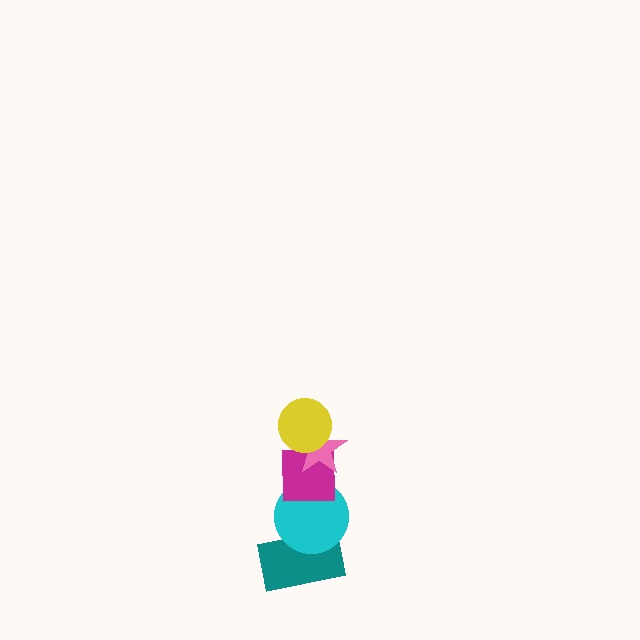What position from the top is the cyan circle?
The cyan circle is 4th from the top.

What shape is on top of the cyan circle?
The magenta square is on top of the cyan circle.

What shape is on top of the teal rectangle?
The cyan circle is on top of the teal rectangle.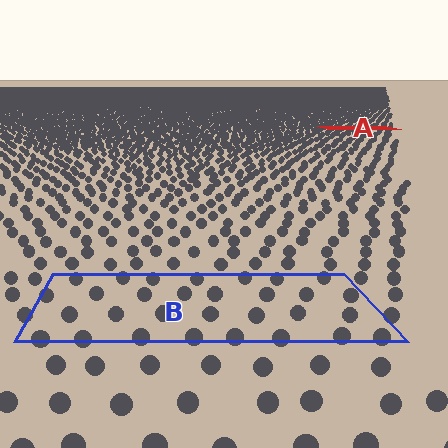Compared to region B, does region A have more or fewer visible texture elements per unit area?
Region A has more texture elements per unit area — they are packed more densely because it is farther away.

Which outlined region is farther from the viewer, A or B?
Region A is farther from the viewer — the texture elements inside it appear smaller and more densely packed.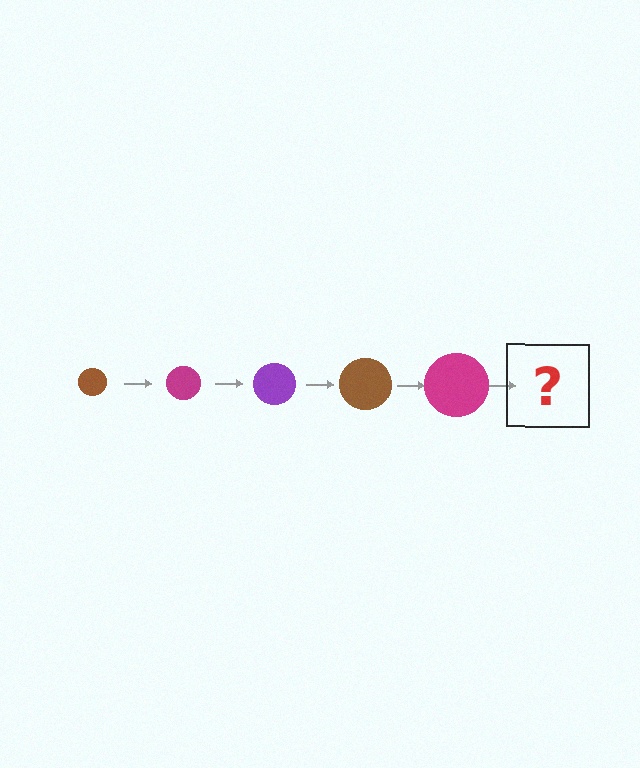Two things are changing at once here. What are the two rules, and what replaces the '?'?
The two rules are that the circle grows larger each step and the color cycles through brown, magenta, and purple. The '?' should be a purple circle, larger than the previous one.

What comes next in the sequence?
The next element should be a purple circle, larger than the previous one.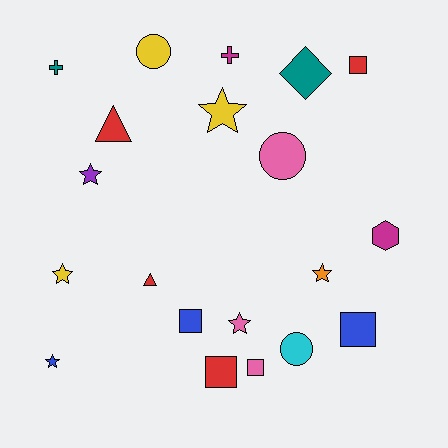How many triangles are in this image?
There are 2 triangles.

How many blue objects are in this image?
There are 3 blue objects.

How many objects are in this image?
There are 20 objects.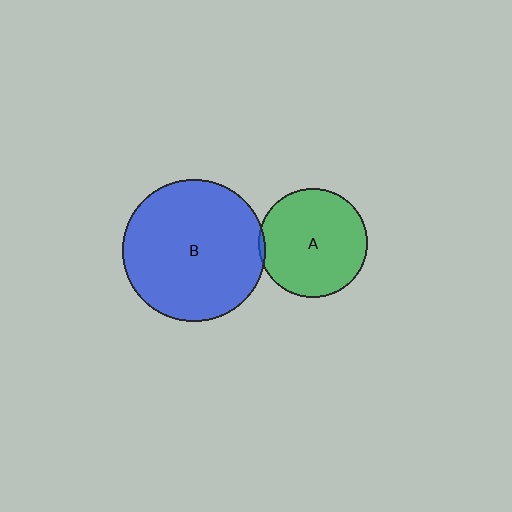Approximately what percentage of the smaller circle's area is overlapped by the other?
Approximately 5%.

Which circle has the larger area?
Circle B (blue).